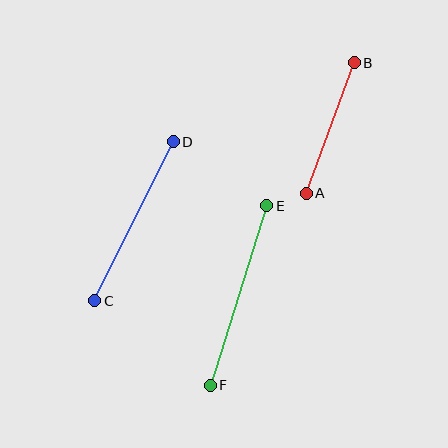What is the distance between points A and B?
The distance is approximately 139 pixels.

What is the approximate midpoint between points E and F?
The midpoint is at approximately (238, 296) pixels.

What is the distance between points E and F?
The distance is approximately 188 pixels.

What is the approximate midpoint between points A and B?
The midpoint is at approximately (330, 128) pixels.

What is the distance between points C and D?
The distance is approximately 178 pixels.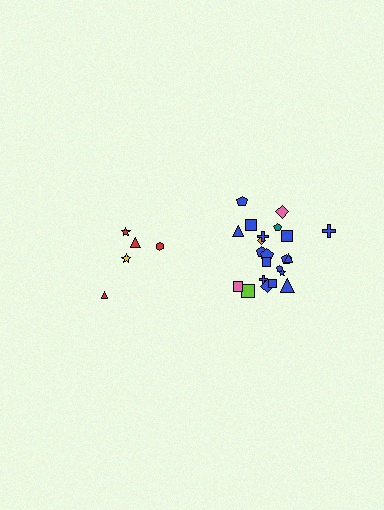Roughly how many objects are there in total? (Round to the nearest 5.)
Roughly 25 objects in total.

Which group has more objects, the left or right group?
The right group.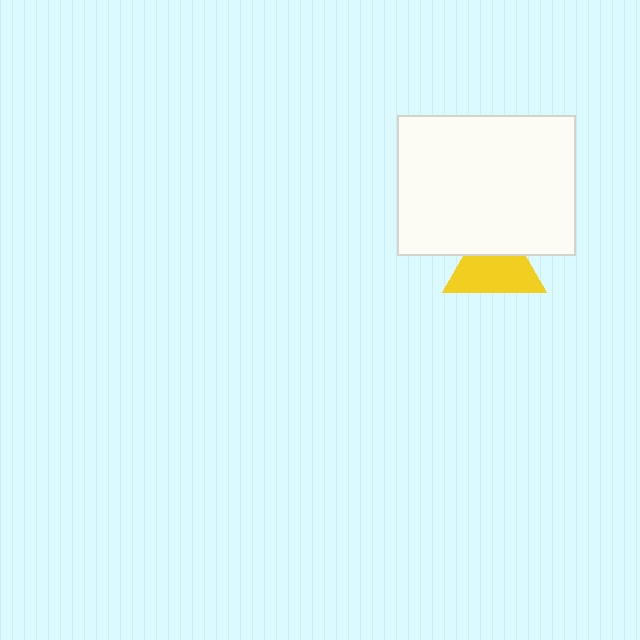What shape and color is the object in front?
The object in front is a white rectangle.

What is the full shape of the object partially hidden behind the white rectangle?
The partially hidden object is a yellow triangle.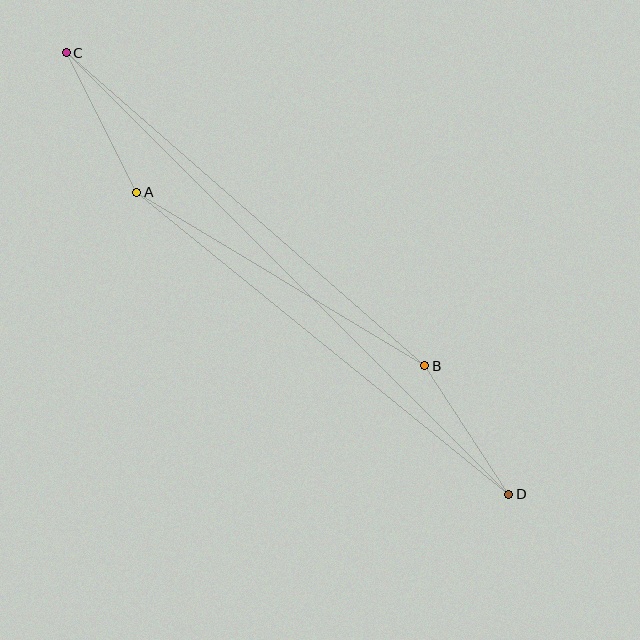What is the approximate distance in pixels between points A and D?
The distance between A and D is approximately 479 pixels.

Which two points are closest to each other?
Points B and D are closest to each other.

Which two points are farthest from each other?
Points C and D are farthest from each other.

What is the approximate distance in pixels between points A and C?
The distance between A and C is approximately 156 pixels.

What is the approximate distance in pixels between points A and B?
The distance between A and B is approximately 336 pixels.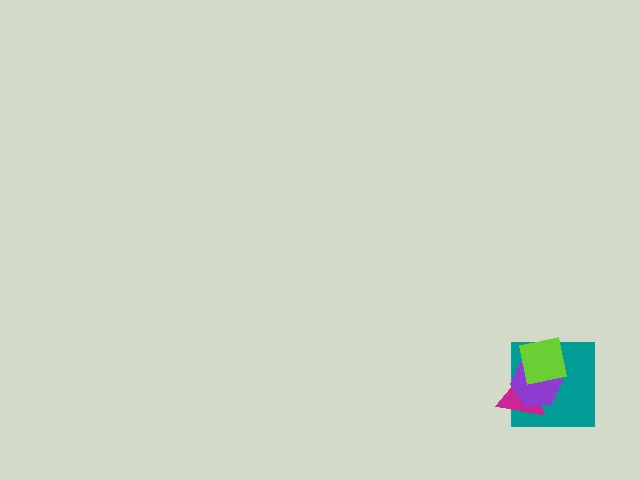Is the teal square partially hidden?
Yes, it is partially covered by another shape.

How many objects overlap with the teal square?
3 objects overlap with the teal square.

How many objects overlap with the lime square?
3 objects overlap with the lime square.